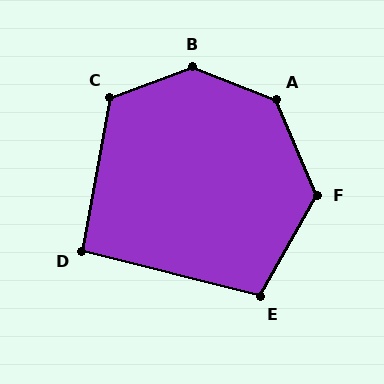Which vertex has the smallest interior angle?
D, at approximately 94 degrees.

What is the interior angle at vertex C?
Approximately 121 degrees (obtuse).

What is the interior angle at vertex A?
Approximately 134 degrees (obtuse).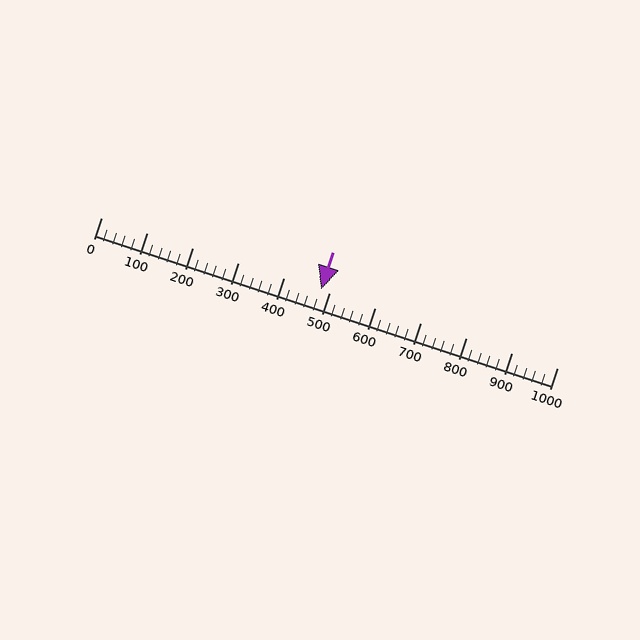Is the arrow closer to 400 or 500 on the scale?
The arrow is closer to 500.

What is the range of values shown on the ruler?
The ruler shows values from 0 to 1000.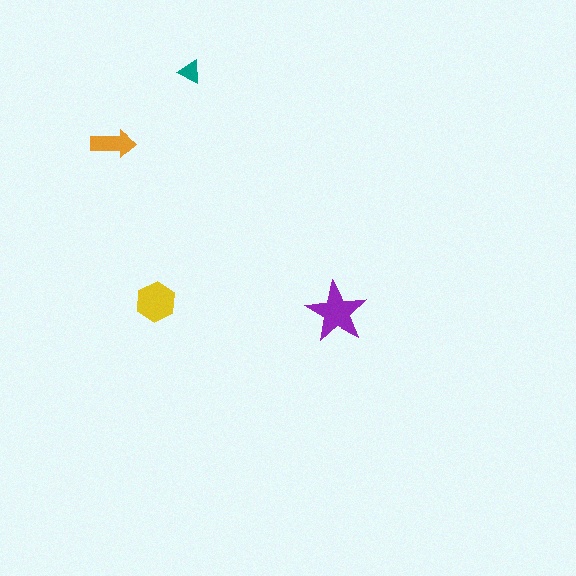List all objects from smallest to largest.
The teal triangle, the orange arrow, the yellow hexagon, the purple star.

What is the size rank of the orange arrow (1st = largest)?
3rd.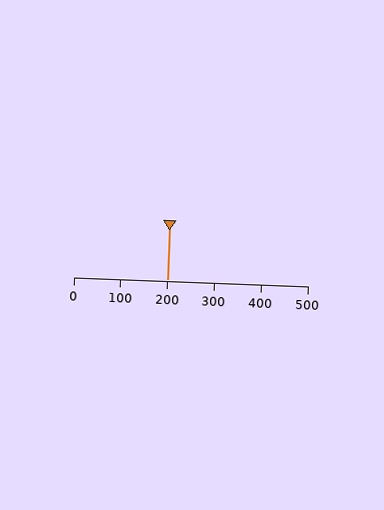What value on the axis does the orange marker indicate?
The marker indicates approximately 200.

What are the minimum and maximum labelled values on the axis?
The axis runs from 0 to 500.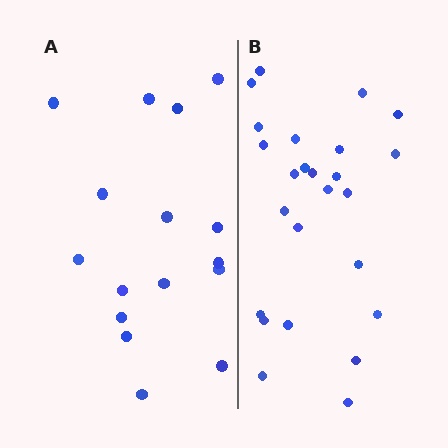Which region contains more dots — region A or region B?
Region B (the right region) has more dots.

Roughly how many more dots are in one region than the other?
Region B has roughly 8 or so more dots than region A.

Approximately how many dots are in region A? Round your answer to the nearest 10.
About 20 dots. (The exact count is 16, which rounds to 20.)